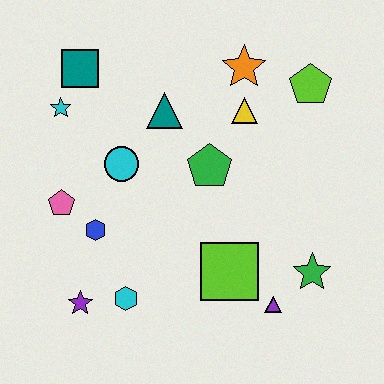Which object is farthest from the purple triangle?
The teal square is farthest from the purple triangle.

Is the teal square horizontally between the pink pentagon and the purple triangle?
Yes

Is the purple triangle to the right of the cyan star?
Yes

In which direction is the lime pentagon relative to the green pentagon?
The lime pentagon is to the right of the green pentagon.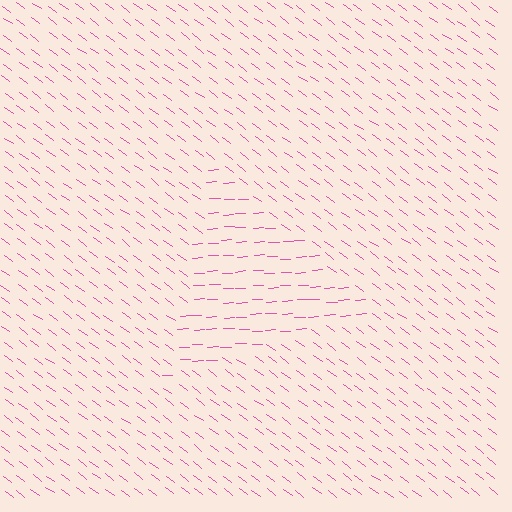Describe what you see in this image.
The image is filled with small pink line segments. A triangle region in the image has lines oriented differently from the surrounding lines, creating a visible texture boundary.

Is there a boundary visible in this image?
Yes, there is a texture boundary formed by a change in line orientation.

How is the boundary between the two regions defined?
The boundary is defined purely by a change in line orientation (approximately 40 degrees difference). All lines are the same color and thickness.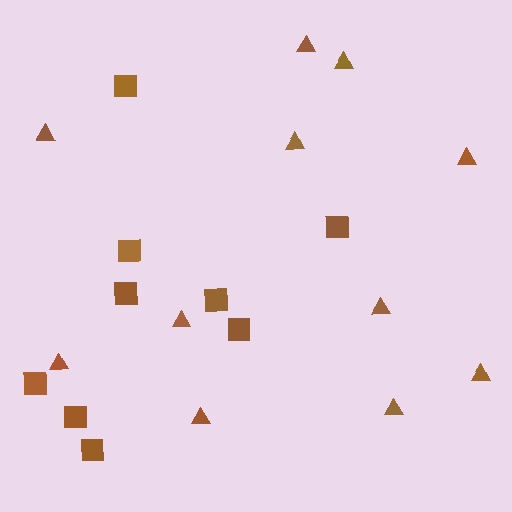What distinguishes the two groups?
There are 2 groups: one group of triangles (11) and one group of squares (9).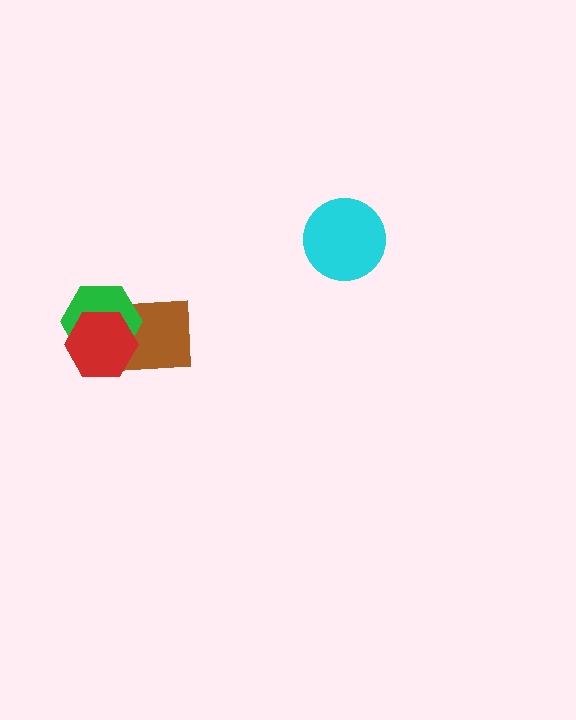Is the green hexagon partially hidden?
Yes, it is partially covered by another shape.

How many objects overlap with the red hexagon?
2 objects overlap with the red hexagon.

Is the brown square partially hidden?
Yes, it is partially covered by another shape.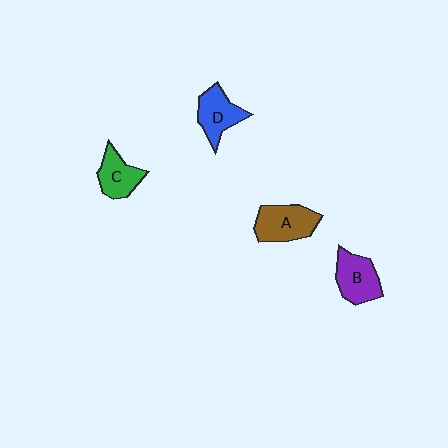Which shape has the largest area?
Shape A (brown).